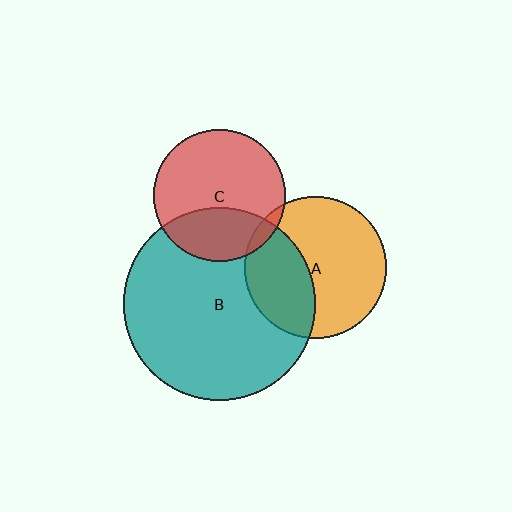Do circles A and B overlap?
Yes.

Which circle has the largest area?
Circle B (teal).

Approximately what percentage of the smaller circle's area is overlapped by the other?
Approximately 35%.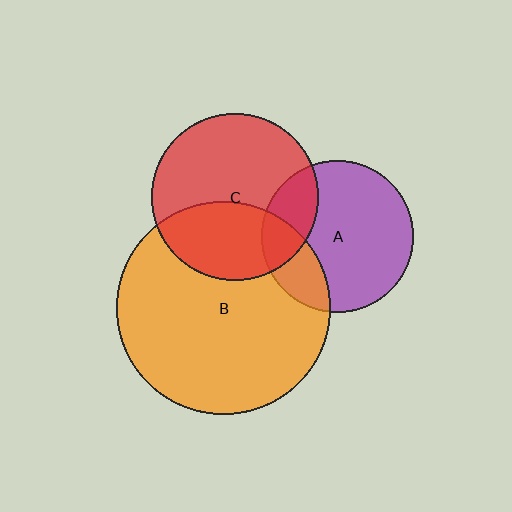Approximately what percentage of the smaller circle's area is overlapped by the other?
Approximately 20%.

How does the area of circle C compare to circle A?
Approximately 1.2 times.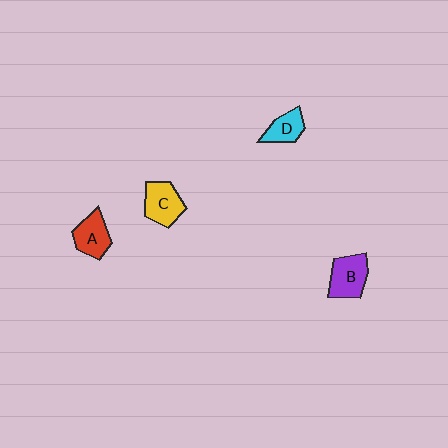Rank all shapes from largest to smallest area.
From largest to smallest: B (purple), C (yellow), A (red), D (cyan).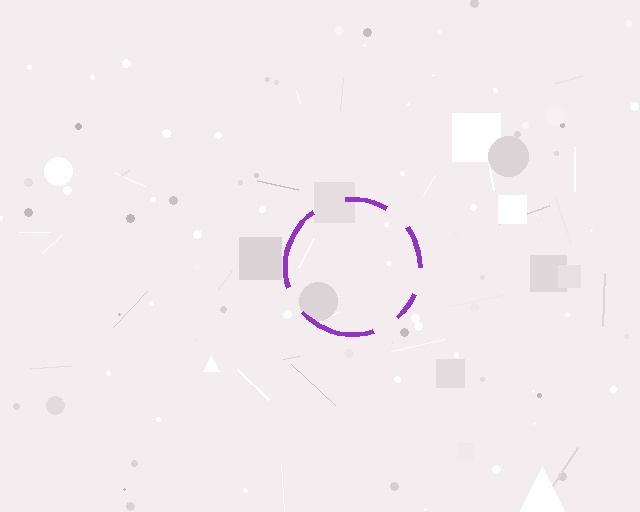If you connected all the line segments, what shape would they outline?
They would outline a circle.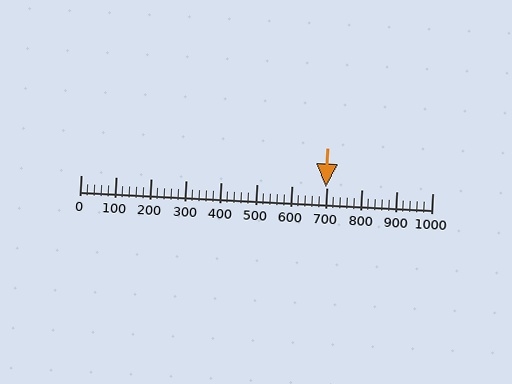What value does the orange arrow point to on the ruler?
The orange arrow points to approximately 697.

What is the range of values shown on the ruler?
The ruler shows values from 0 to 1000.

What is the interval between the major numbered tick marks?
The major tick marks are spaced 100 units apart.